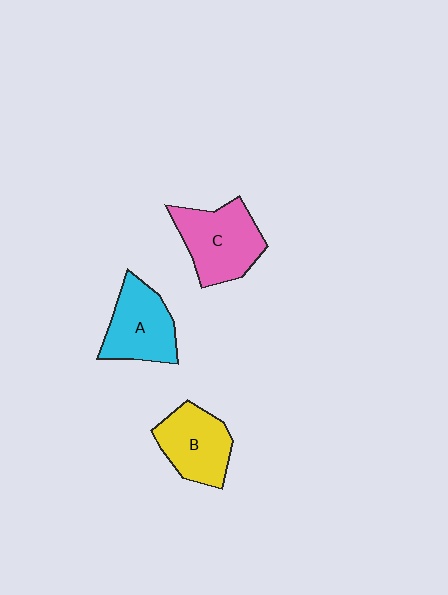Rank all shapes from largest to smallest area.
From largest to smallest: C (pink), A (cyan), B (yellow).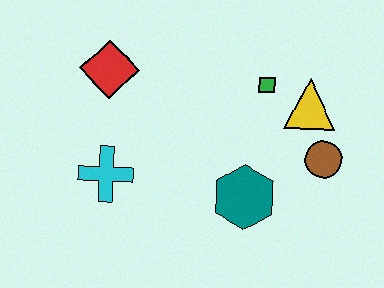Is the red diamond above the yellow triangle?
Yes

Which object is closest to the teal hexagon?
The brown circle is closest to the teal hexagon.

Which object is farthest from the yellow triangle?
The cyan cross is farthest from the yellow triangle.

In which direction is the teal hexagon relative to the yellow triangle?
The teal hexagon is below the yellow triangle.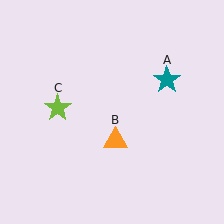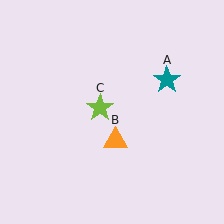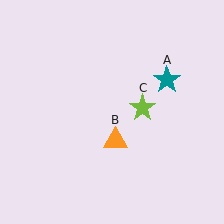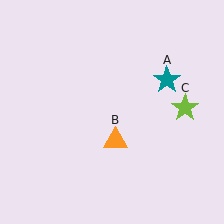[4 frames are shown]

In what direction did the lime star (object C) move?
The lime star (object C) moved right.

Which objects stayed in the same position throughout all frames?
Teal star (object A) and orange triangle (object B) remained stationary.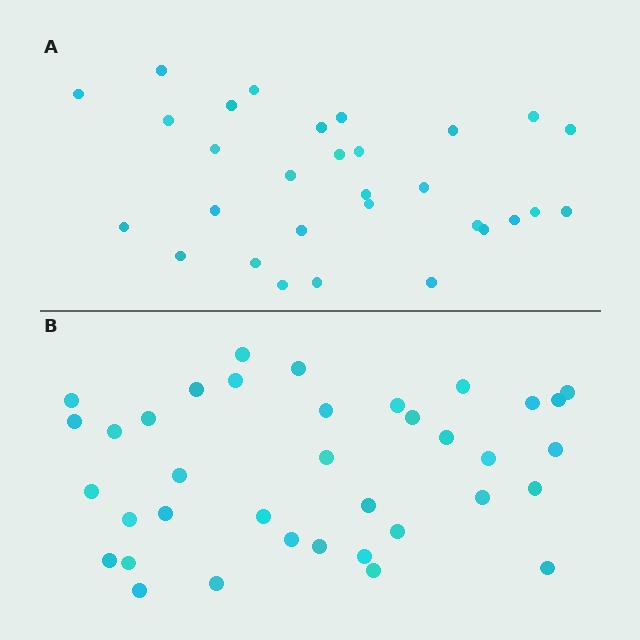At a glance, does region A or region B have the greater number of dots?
Region B (the bottom region) has more dots.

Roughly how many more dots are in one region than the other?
Region B has roughly 8 or so more dots than region A.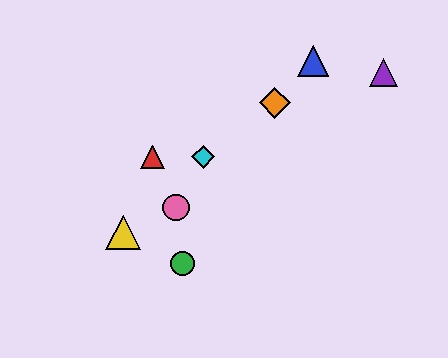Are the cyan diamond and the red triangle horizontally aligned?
Yes, both are at y≈157.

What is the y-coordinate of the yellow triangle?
The yellow triangle is at y≈232.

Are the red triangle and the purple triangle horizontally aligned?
No, the red triangle is at y≈157 and the purple triangle is at y≈73.